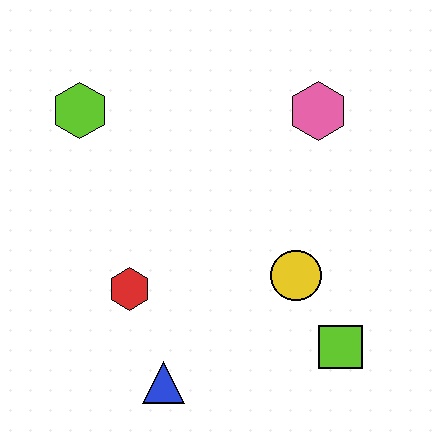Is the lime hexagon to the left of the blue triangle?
Yes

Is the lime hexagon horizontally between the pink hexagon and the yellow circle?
No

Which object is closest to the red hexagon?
The blue triangle is closest to the red hexagon.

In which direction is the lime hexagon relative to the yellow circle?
The lime hexagon is to the left of the yellow circle.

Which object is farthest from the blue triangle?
The pink hexagon is farthest from the blue triangle.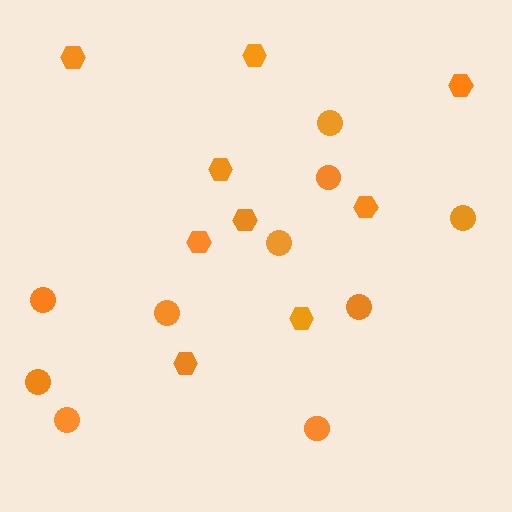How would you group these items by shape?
There are 2 groups: one group of circles (10) and one group of hexagons (9).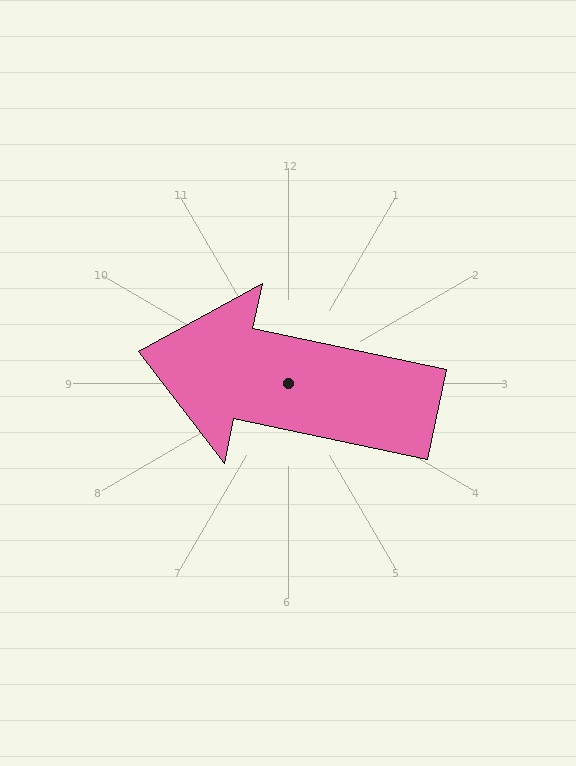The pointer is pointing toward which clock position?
Roughly 9 o'clock.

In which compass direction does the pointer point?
West.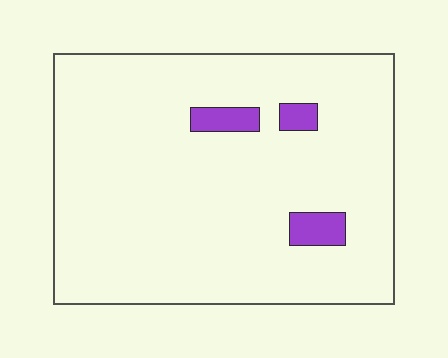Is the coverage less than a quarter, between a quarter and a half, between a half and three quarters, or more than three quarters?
Less than a quarter.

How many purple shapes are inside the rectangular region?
3.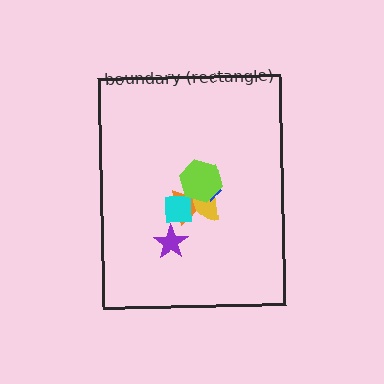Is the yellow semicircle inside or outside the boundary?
Inside.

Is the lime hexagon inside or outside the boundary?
Inside.